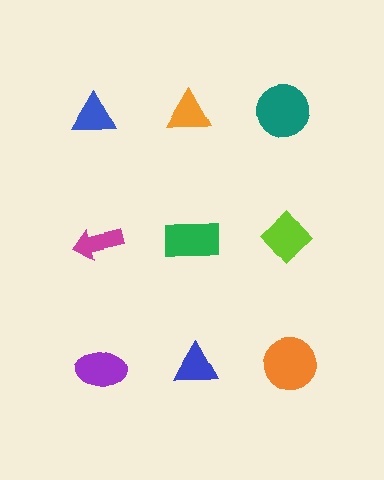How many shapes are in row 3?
3 shapes.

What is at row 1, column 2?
An orange triangle.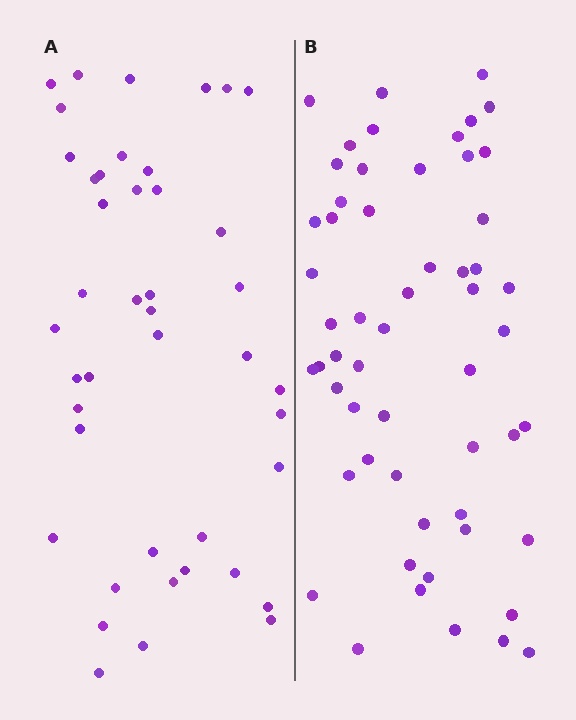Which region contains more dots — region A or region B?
Region B (the right region) has more dots.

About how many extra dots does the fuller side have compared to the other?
Region B has approximately 15 more dots than region A.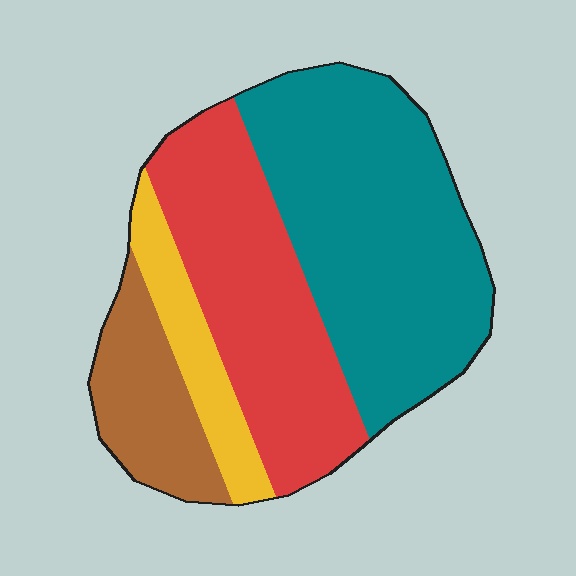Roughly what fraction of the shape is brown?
Brown takes up about one eighth (1/8) of the shape.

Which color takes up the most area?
Teal, at roughly 45%.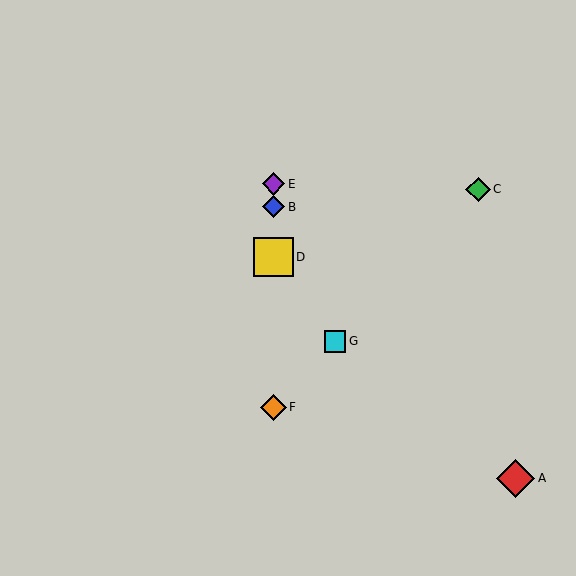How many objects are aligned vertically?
4 objects (B, D, E, F) are aligned vertically.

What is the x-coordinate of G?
Object G is at x≈335.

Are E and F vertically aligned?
Yes, both are at x≈274.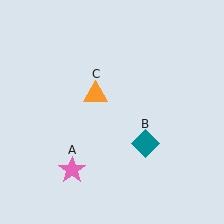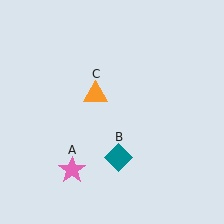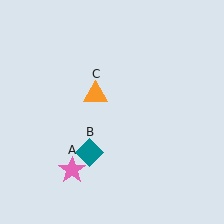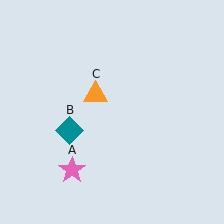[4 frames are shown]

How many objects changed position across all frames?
1 object changed position: teal diamond (object B).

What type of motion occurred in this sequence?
The teal diamond (object B) rotated clockwise around the center of the scene.